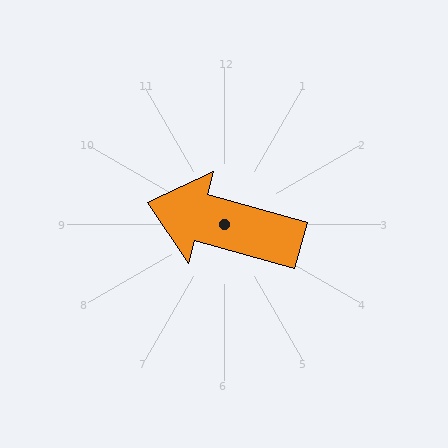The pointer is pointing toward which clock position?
Roughly 10 o'clock.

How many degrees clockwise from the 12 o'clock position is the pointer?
Approximately 286 degrees.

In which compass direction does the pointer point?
West.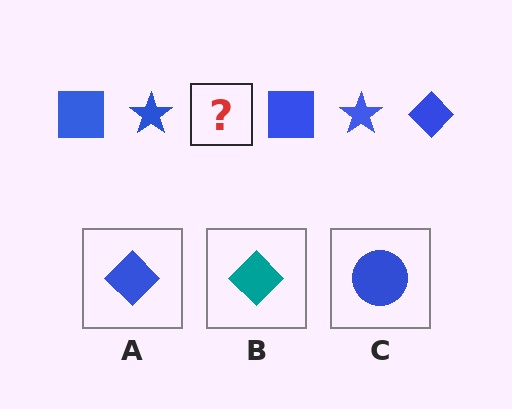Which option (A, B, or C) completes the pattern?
A.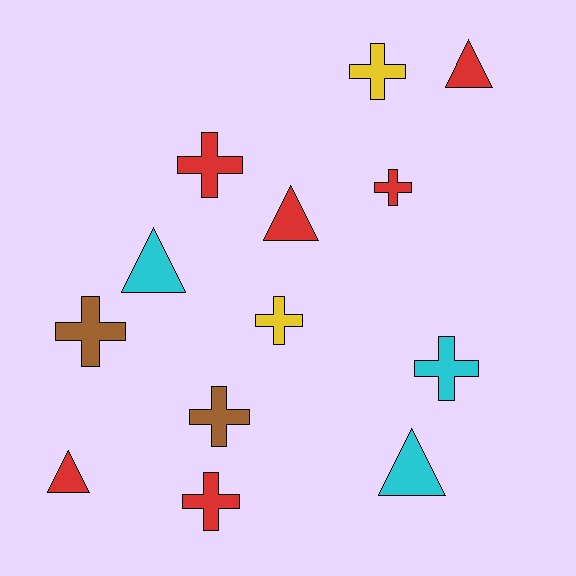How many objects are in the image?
There are 13 objects.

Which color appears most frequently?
Red, with 6 objects.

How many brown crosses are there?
There are 2 brown crosses.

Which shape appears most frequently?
Cross, with 8 objects.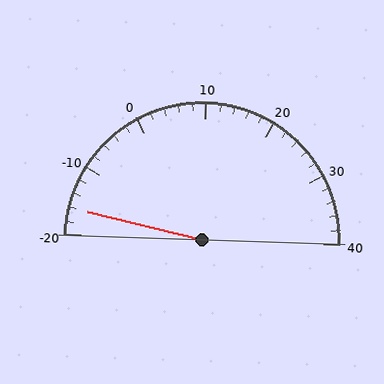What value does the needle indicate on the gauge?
The needle indicates approximately -16.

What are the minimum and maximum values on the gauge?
The gauge ranges from -20 to 40.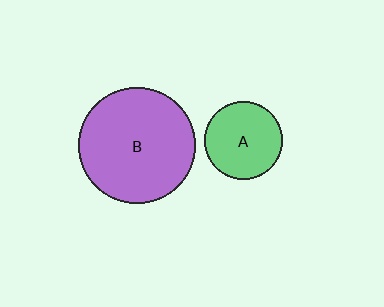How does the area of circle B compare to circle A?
Approximately 2.2 times.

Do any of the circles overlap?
No, none of the circles overlap.